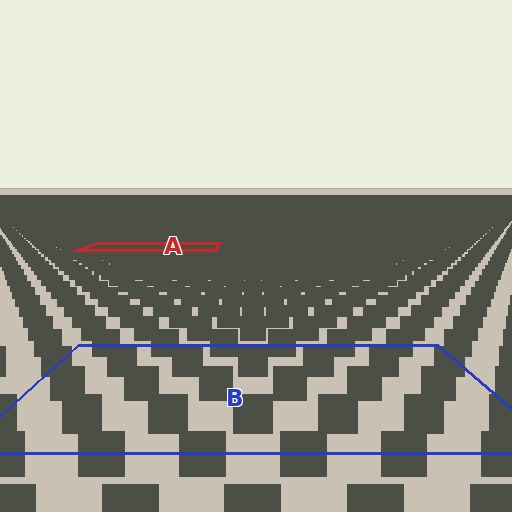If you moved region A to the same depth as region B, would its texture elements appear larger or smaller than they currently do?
They would appear larger. At a closer depth, the same texture elements are projected at a bigger on-screen size.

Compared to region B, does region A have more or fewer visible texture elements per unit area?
Region A has more texture elements per unit area — they are packed more densely because it is farther away.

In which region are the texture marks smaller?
The texture marks are smaller in region A, because it is farther away.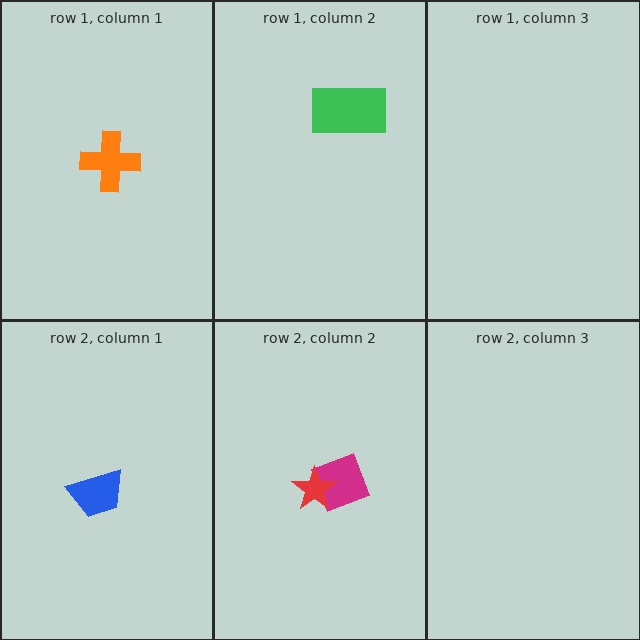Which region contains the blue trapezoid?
The row 2, column 1 region.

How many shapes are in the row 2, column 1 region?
1.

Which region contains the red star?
The row 2, column 2 region.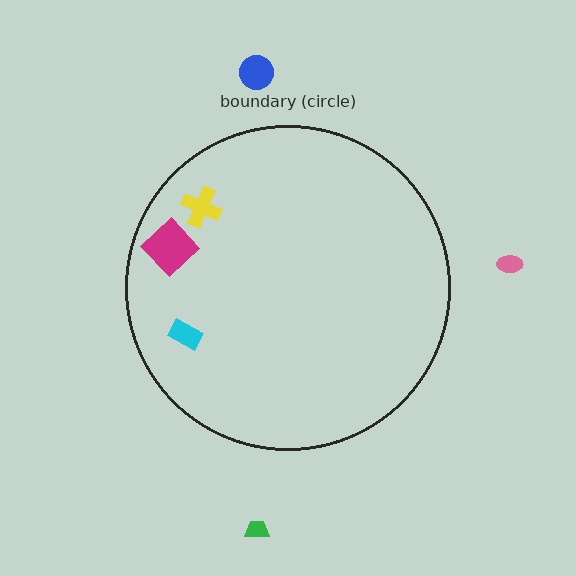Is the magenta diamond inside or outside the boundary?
Inside.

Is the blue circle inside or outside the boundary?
Outside.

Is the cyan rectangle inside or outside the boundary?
Inside.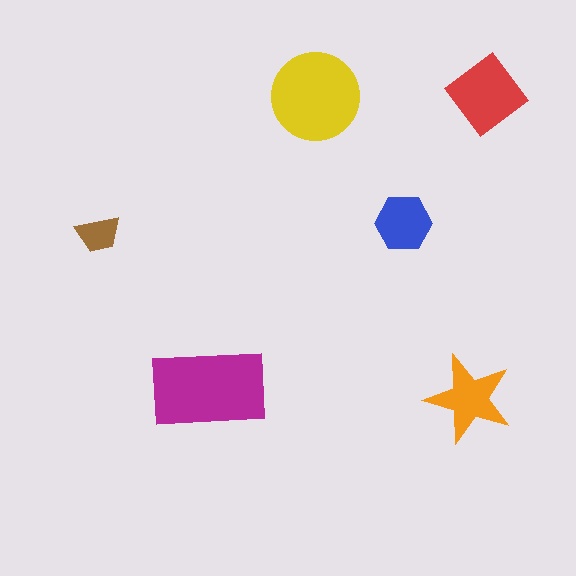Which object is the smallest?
The brown trapezoid.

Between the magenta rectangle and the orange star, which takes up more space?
The magenta rectangle.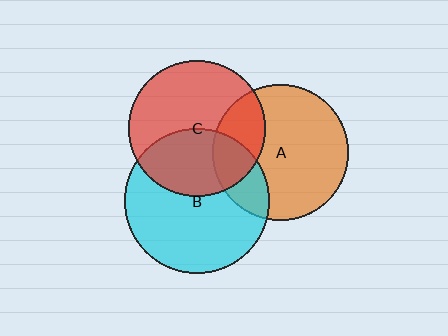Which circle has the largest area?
Circle B (cyan).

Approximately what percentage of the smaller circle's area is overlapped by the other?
Approximately 25%.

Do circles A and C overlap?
Yes.